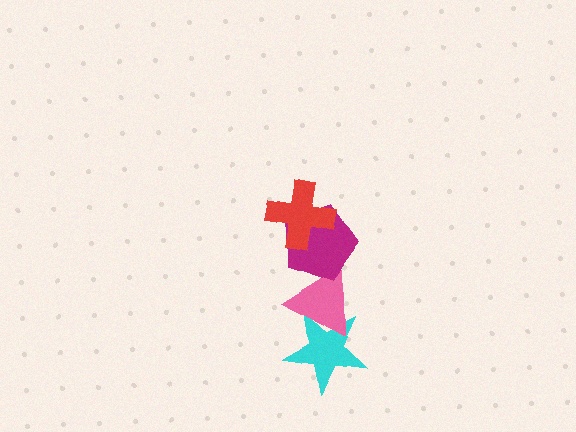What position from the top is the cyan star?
The cyan star is 4th from the top.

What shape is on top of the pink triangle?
The magenta pentagon is on top of the pink triangle.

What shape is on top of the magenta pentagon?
The red cross is on top of the magenta pentagon.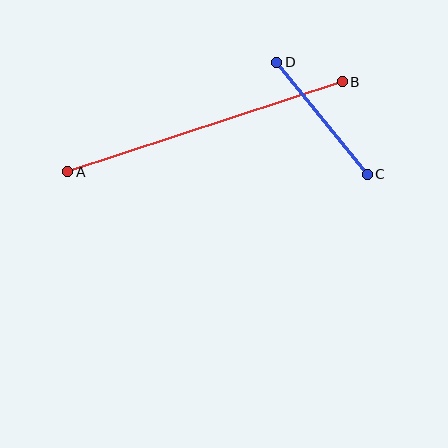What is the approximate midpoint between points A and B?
The midpoint is at approximately (205, 127) pixels.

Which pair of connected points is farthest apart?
Points A and B are farthest apart.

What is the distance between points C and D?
The distance is approximately 144 pixels.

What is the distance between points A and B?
The distance is approximately 289 pixels.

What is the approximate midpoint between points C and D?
The midpoint is at approximately (322, 118) pixels.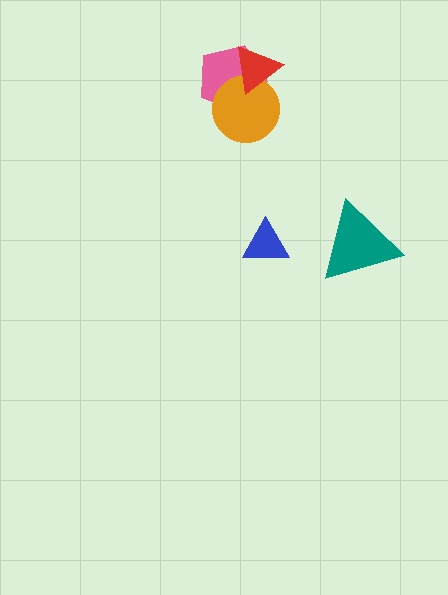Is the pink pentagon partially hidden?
Yes, it is partially covered by another shape.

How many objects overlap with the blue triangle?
0 objects overlap with the blue triangle.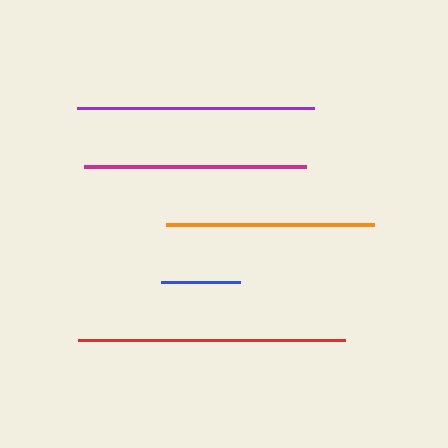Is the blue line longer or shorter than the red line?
The red line is longer than the blue line.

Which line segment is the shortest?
The blue line is the shortest at approximately 79 pixels.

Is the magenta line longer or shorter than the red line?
The red line is longer than the magenta line.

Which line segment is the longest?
The red line is the longest at approximately 267 pixels.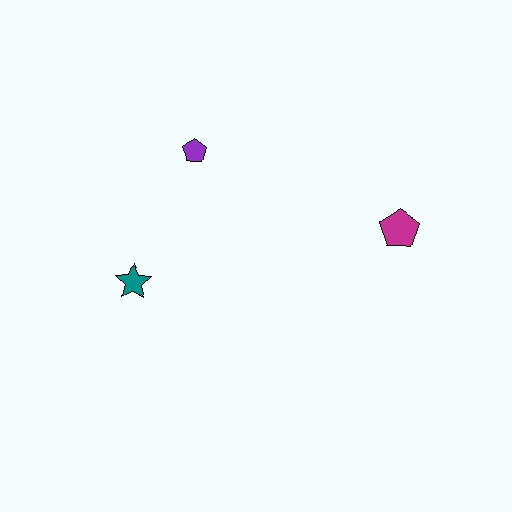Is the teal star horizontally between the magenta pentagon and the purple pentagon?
No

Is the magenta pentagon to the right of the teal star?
Yes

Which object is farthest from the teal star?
The magenta pentagon is farthest from the teal star.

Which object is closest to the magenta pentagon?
The purple pentagon is closest to the magenta pentagon.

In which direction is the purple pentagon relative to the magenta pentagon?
The purple pentagon is to the left of the magenta pentagon.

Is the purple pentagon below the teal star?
No